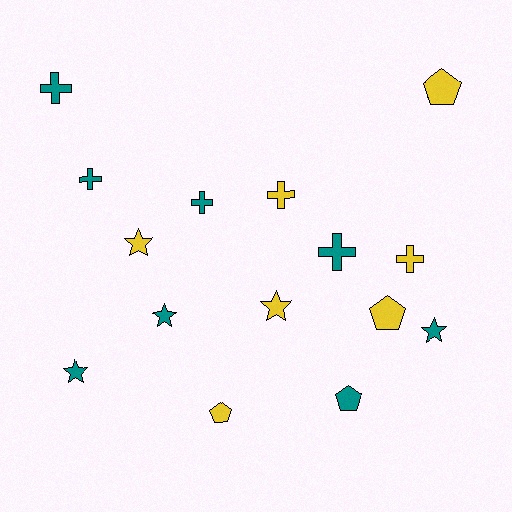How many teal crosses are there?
There are 4 teal crosses.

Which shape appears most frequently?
Cross, with 6 objects.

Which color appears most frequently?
Teal, with 8 objects.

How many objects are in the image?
There are 15 objects.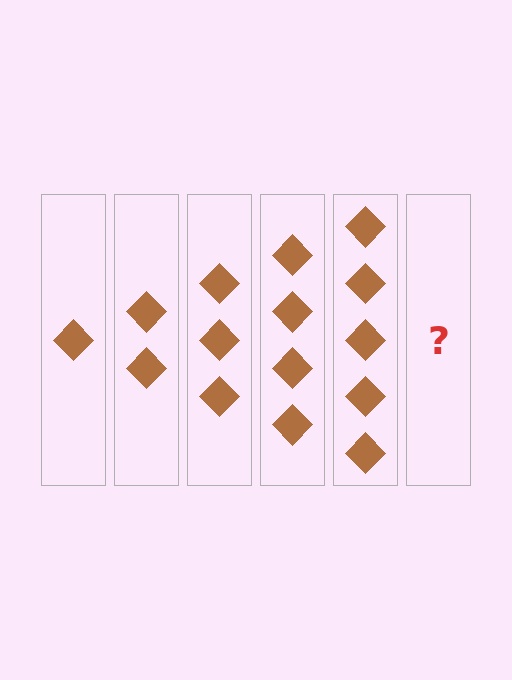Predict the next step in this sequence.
The next step is 6 diamonds.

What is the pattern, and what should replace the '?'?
The pattern is that each step adds one more diamond. The '?' should be 6 diamonds.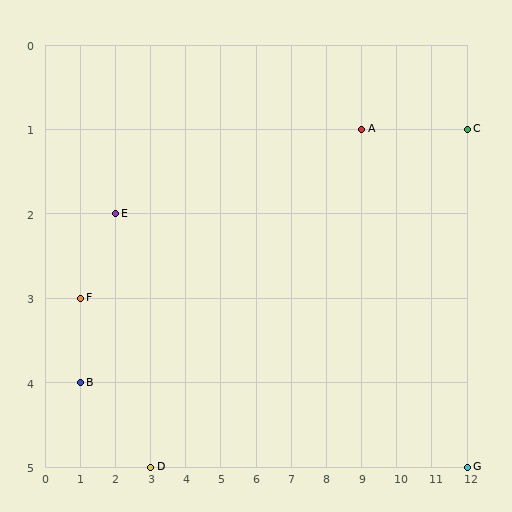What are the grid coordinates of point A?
Point A is at grid coordinates (9, 1).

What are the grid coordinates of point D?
Point D is at grid coordinates (3, 5).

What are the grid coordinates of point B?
Point B is at grid coordinates (1, 4).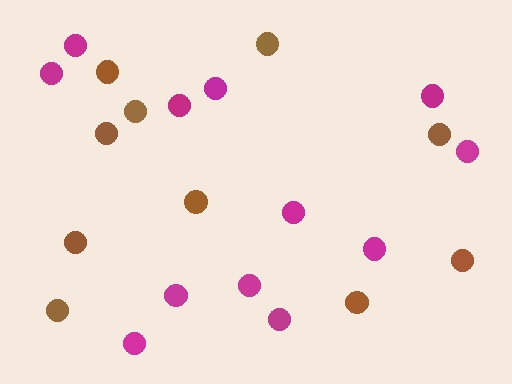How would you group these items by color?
There are 2 groups: one group of brown circles (10) and one group of magenta circles (12).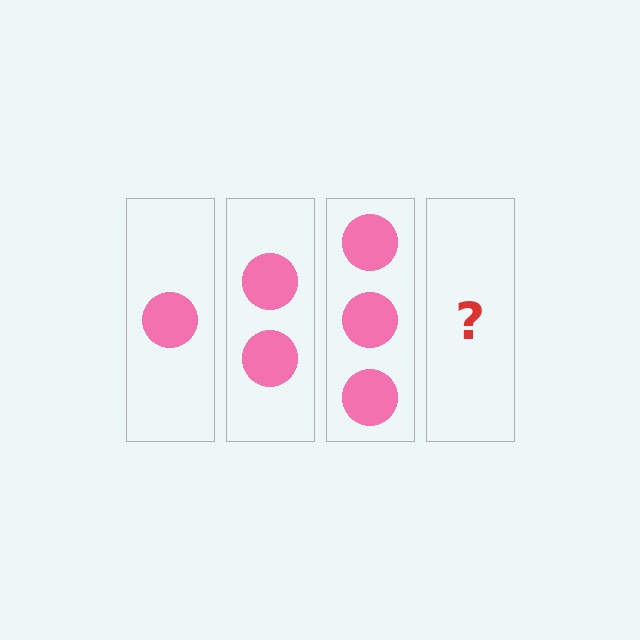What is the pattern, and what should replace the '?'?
The pattern is that each step adds one more circle. The '?' should be 4 circles.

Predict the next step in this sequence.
The next step is 4 circles.